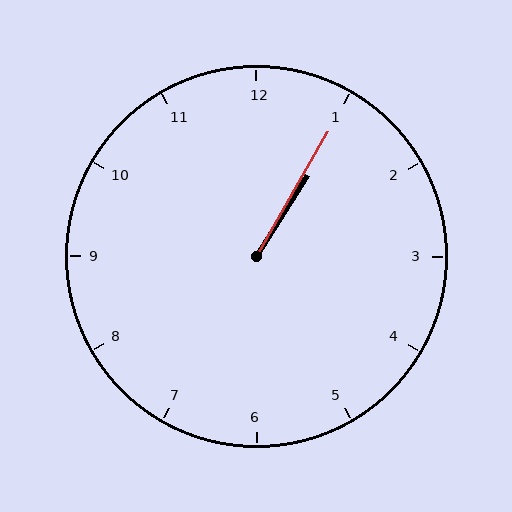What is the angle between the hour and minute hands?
Approximately 2 degrees.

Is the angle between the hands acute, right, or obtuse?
It is acute.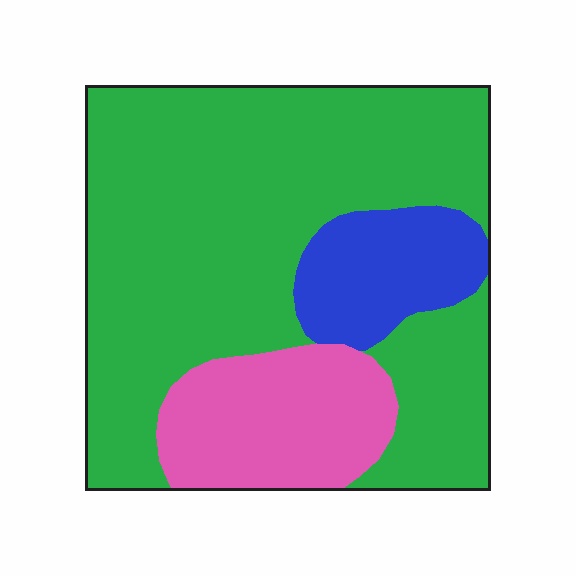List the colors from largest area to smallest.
From largest to smallest: green, pink, blue.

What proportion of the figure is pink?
Pink covers roughly 20% of the figure.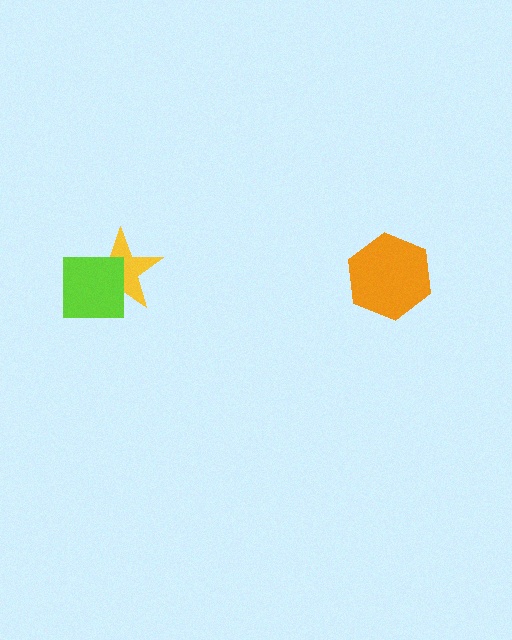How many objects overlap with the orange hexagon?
0 objects overlap with the orange hexagon.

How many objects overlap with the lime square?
1 object overlaps with the lime square.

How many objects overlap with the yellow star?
1 object overlaps with the yellow star.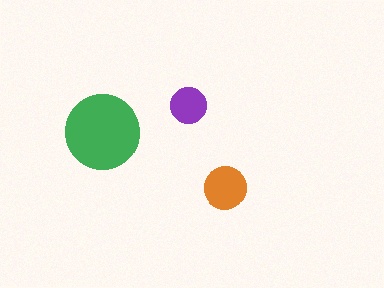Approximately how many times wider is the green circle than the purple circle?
About 2 times wider.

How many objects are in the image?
There are 3 objects in the image.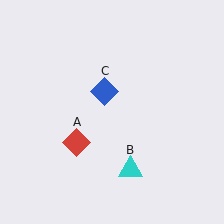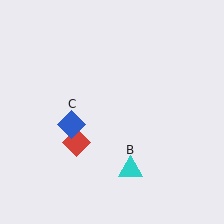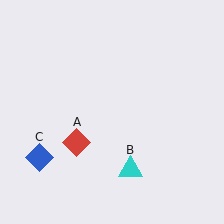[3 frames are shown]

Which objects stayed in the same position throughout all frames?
Red diamond (object A) and cyan triangle (object B) remained stationary.